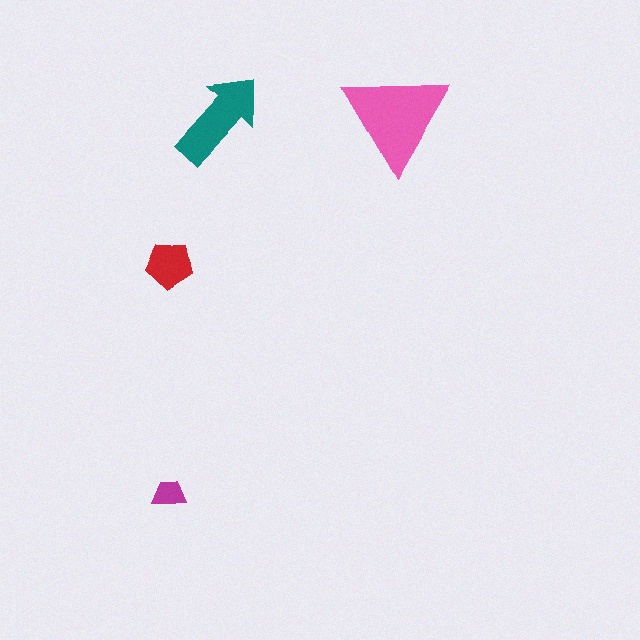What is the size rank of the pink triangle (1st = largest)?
1st.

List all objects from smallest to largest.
The magenta trapezoid, the red pentagon, the teal arrow, the pink triangle.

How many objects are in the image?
There are 4 objects in the image.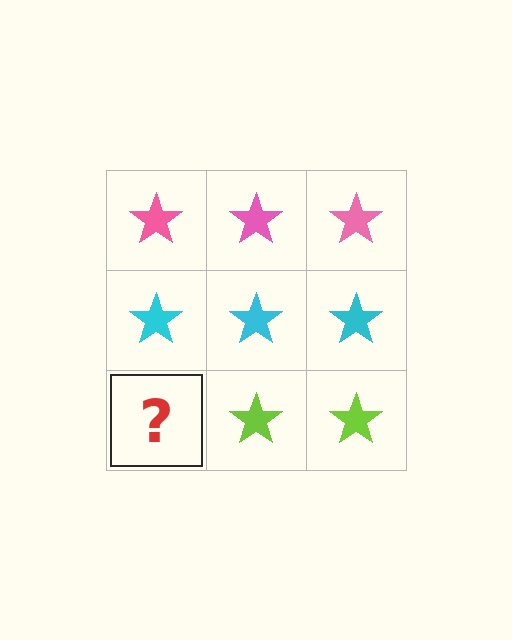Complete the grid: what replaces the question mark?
The question mark should be replaced with a lime star.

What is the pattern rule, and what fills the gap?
The rule is that each row has a consistent color. The gap should be filled with a lime star.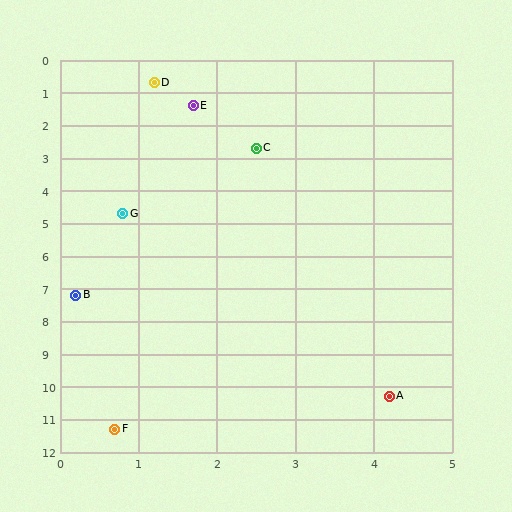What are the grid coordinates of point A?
Point A is at approximately (4.2, 10.3).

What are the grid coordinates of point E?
Point E is at approximately (1.7, 1.4).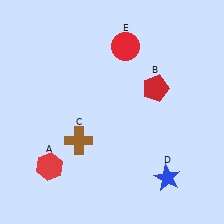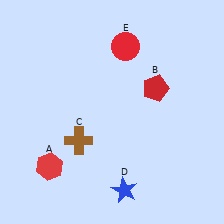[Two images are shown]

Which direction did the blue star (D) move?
The blue star (D) moved left.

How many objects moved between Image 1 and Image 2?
1 object moved between the two images.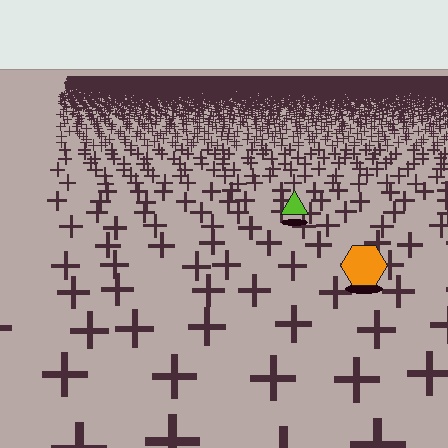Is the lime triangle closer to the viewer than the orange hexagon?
No. The orange hexagon is closer — you can tell from the texture gradient: the ground texture is coarser near it.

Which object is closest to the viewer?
The orange hexagon is closest. The texture marks near it are larger and more spread out.